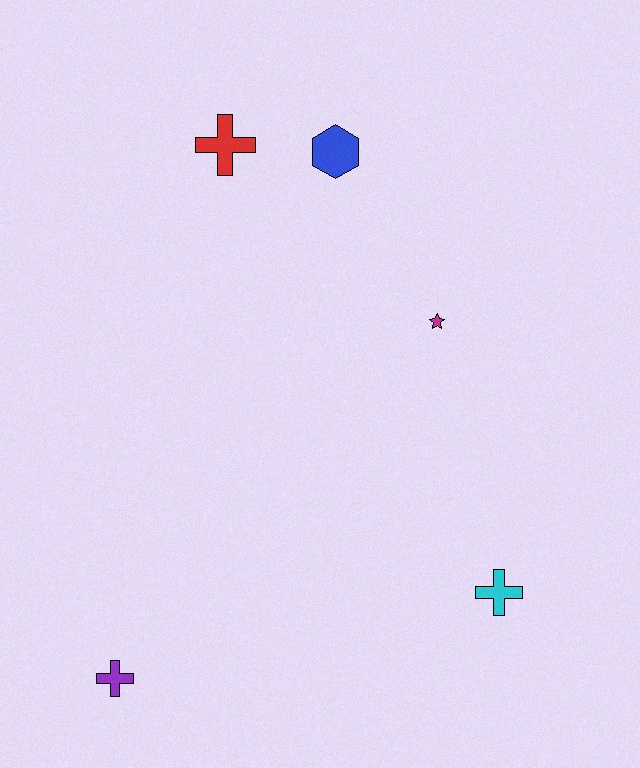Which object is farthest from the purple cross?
The blue hexagon is farthest from the purple cross.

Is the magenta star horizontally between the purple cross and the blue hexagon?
No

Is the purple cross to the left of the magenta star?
Yes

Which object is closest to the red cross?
The blue hexagon is closest to the red cross.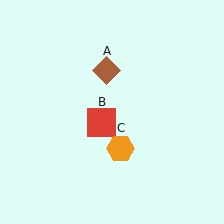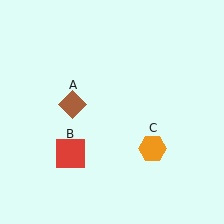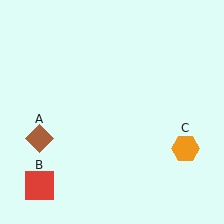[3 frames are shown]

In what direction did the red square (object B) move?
The red square (object B) moved down and to the left.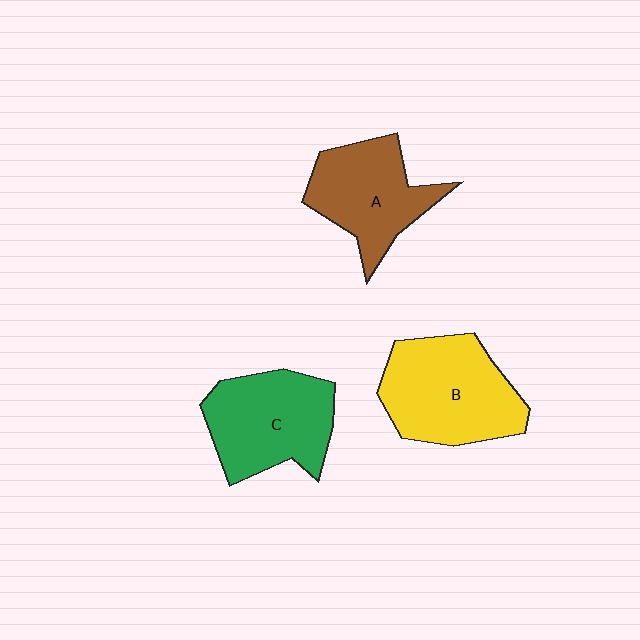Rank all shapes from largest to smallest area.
From largest to smallest: B (yellow), C (green), A (brown).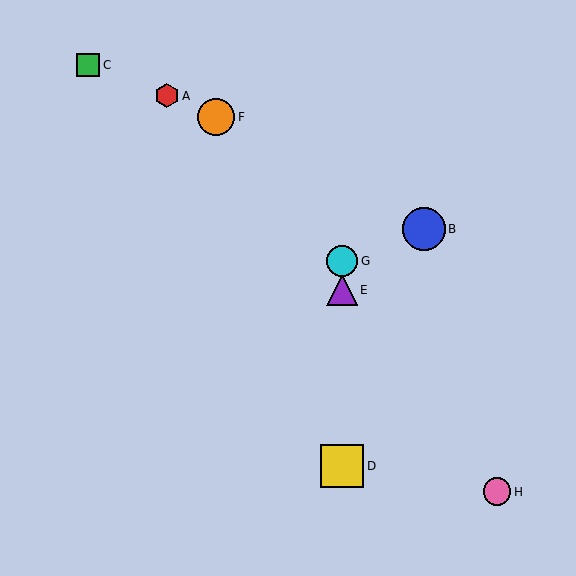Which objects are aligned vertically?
Objects D, E, G are aligned vertically.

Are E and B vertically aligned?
No, E is at x≈342 and B is at x≈424.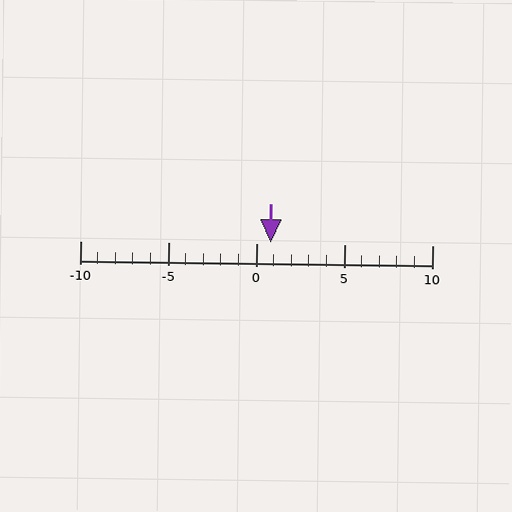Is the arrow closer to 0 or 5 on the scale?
The arrow is closer to 0.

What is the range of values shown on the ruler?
The ruler shows values from -10 to 10.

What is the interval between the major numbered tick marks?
The major tick marks are spaced 5 units apart.